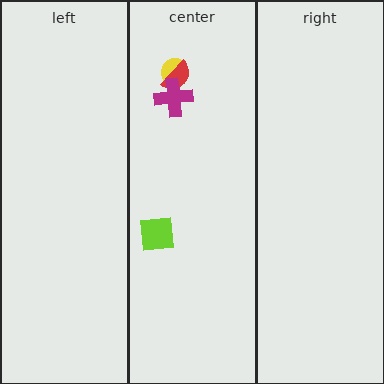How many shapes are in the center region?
4.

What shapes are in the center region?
The yellow circle, the lime square, the red semicircle, the magenta cross.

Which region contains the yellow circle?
The center region.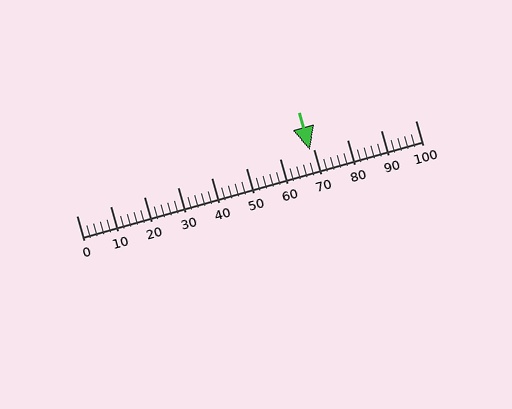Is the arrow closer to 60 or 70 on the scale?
The arrow is closer to 70.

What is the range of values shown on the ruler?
The ruler shows values from 0 to 100.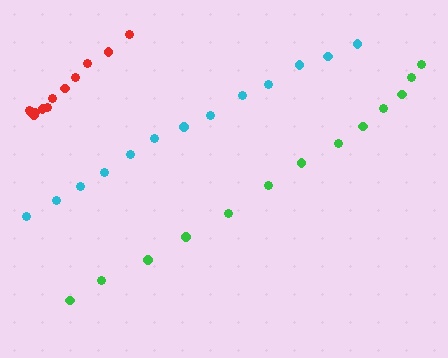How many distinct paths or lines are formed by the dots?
There are 3 distinct paths.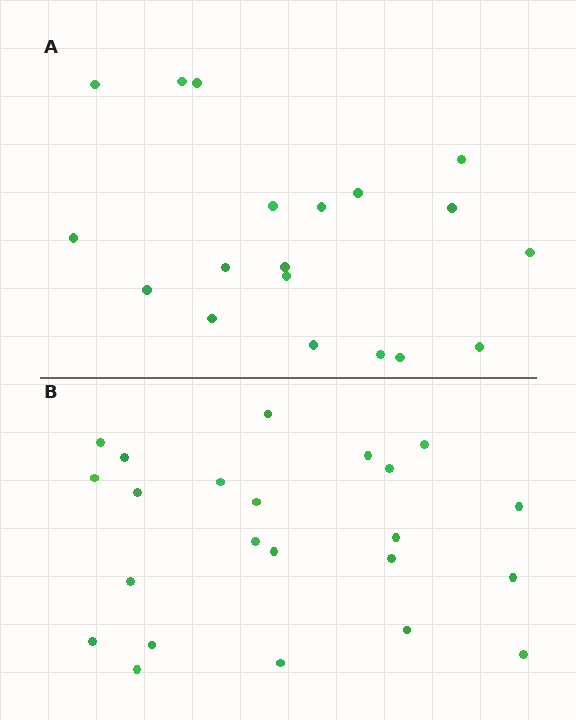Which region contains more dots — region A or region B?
Region B (the bottom region) has more dots.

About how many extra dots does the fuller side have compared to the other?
Region B has about 4 more dots than region A.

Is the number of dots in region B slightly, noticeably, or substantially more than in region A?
Region B has only slightly more — the two regions are fairly close. The ratio is roughly 1.2 to 1.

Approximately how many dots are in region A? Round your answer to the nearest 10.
About 20 dots. (The exact count is 19, which rounds to 20.)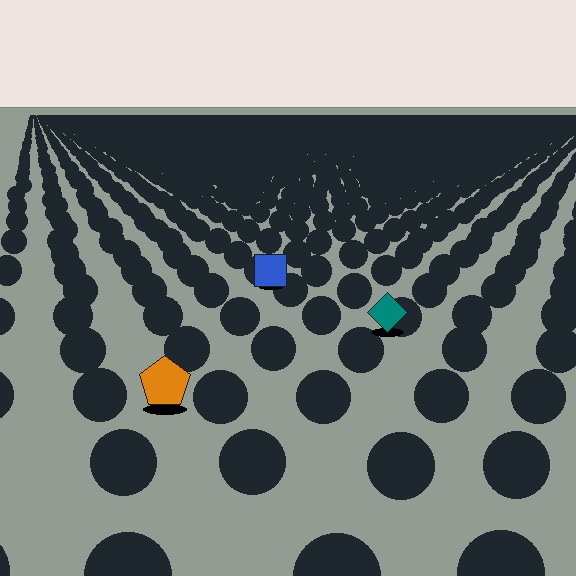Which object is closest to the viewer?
The orange pentagon is closest. The texture marks near it are larger and more spread out.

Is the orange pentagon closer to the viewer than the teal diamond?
Yes. The orange pentagon is closer — you can tell from the texture gradient: the ground texture is coarser near it.